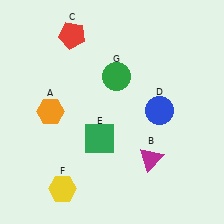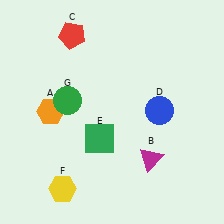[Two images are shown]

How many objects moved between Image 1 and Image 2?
1 object moved between the two images.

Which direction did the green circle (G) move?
The green circle (G) moved left.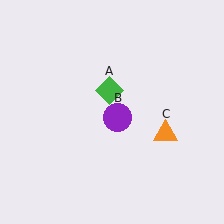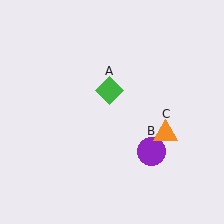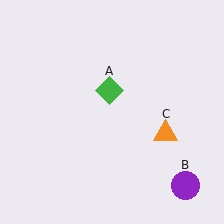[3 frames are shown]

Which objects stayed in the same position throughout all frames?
Green diamond (object A) and orange triangle (object C) remained stationary.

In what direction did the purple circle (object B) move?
The purple circle (object B) moved down and to the right.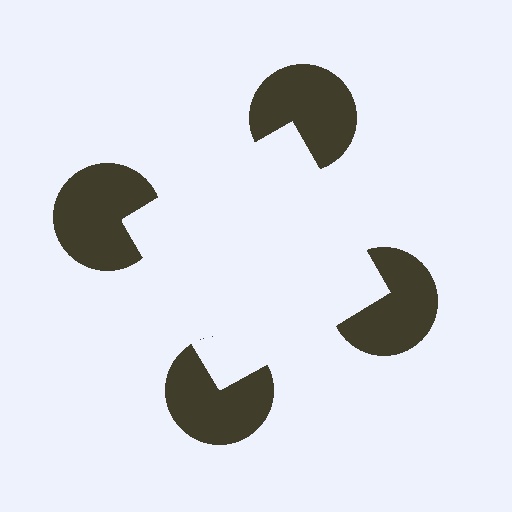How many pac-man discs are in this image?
There are 4 — one at each vertex of the illusory square.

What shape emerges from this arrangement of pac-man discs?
An illusory square — its edges are inferred from the aligned wedge cuts in the pac-man discs, not physically drawn.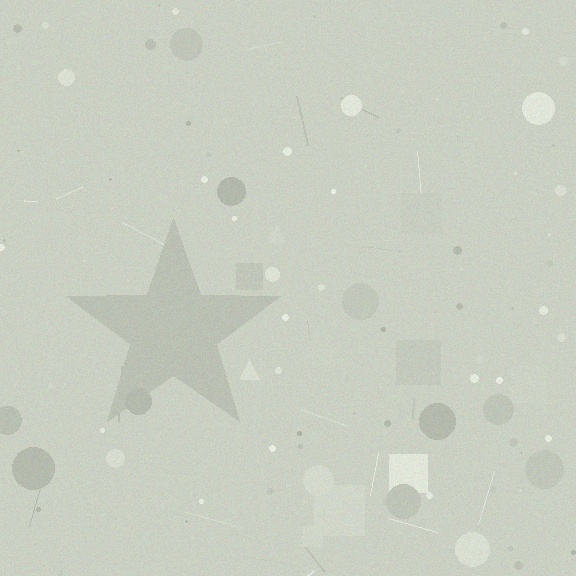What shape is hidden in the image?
A star is hidden in the image.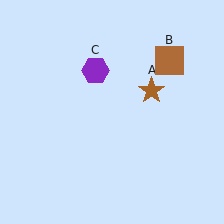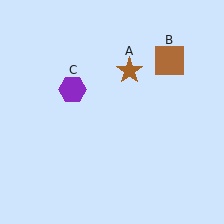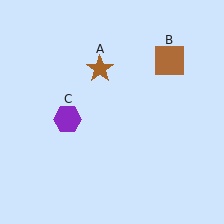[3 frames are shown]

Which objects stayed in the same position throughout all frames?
Brown square (object B) remained stationary.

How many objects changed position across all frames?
2 objects changed position: brown star (object A), purple hexagon (object C).